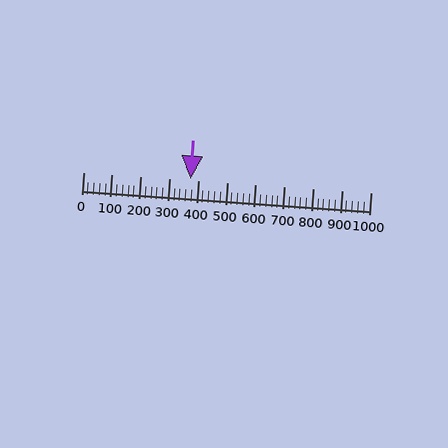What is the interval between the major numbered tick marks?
The major tick marks are spaced 100 units apart.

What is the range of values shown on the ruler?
The ruler shows values from 0 to 1000.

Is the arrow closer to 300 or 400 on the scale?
The arrow is closer to 400.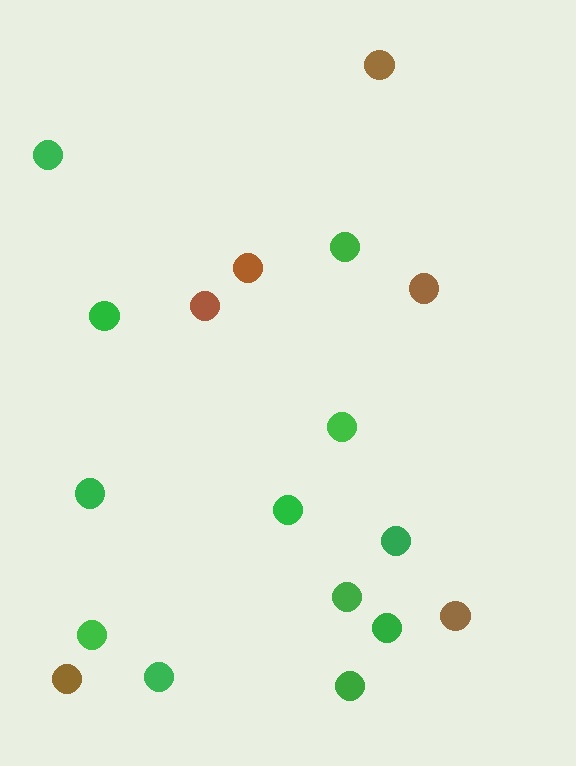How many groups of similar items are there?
There are 2 groups: one group of brown circles (6) and one group of green circles (12).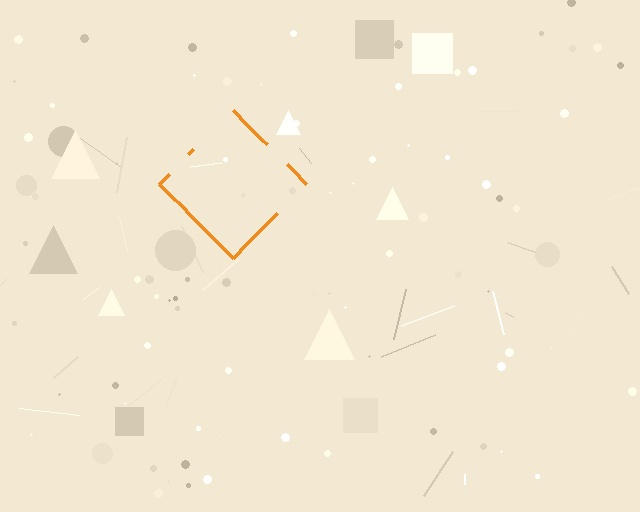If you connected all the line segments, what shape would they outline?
They would outline a diamond.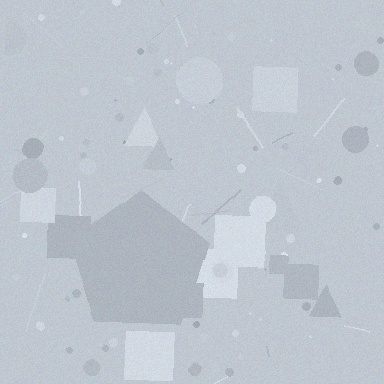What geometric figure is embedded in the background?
A pentagon is embedded in the background.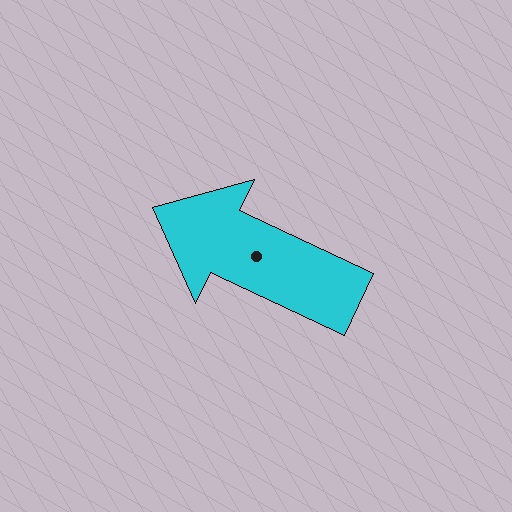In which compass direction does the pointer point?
Northwest.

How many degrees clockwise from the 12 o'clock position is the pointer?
Approximately 295 degrees.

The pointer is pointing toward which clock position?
Roughly 10 o'clock.